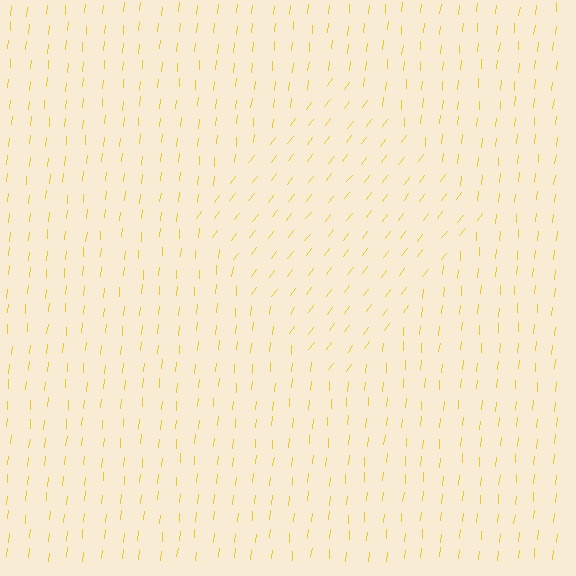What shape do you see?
I see a diamond.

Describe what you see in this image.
The image is filled with small yellow line segments. A diamond region in the image has lines oriented differently from the surrounding lines, creating a visible texture boundary.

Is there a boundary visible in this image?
Yes, there is a texture boundary formed by a change in line orientation.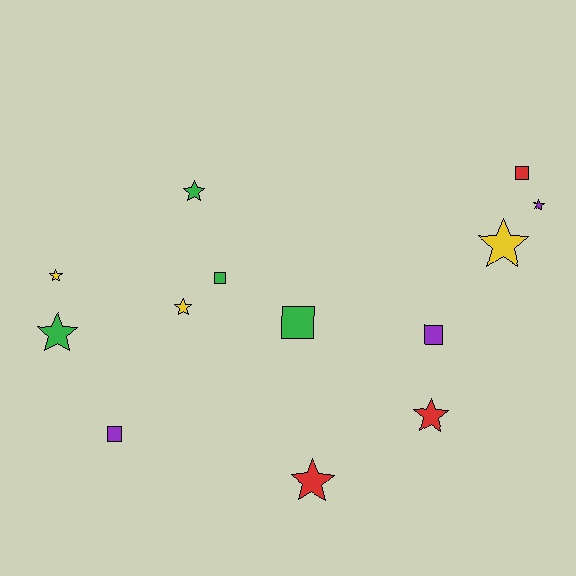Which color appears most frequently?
Green, with 4 objects.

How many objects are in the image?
There are 13 objects.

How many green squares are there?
There are 2 green squares.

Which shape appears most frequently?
Star, with 8 objects.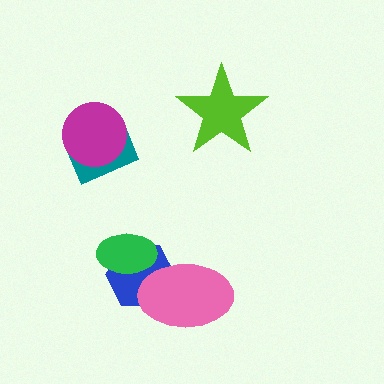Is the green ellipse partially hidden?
No, no other shape covers it.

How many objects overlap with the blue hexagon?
2 objects overlap with the blue hexagon.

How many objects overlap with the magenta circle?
1 object overlaps with the magenta circle.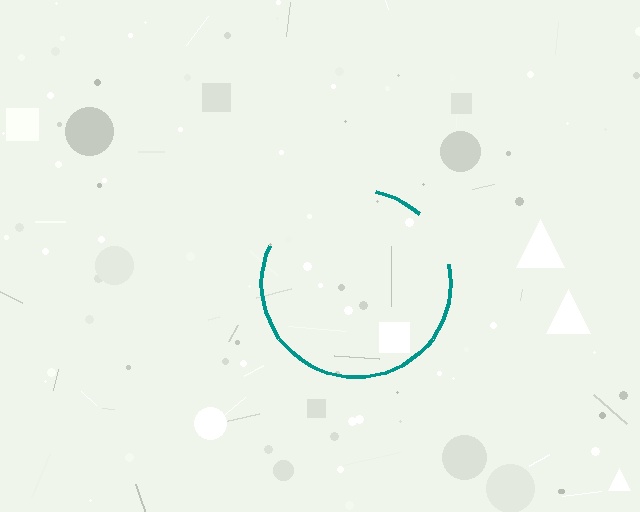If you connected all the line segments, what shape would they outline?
They would outline a circle.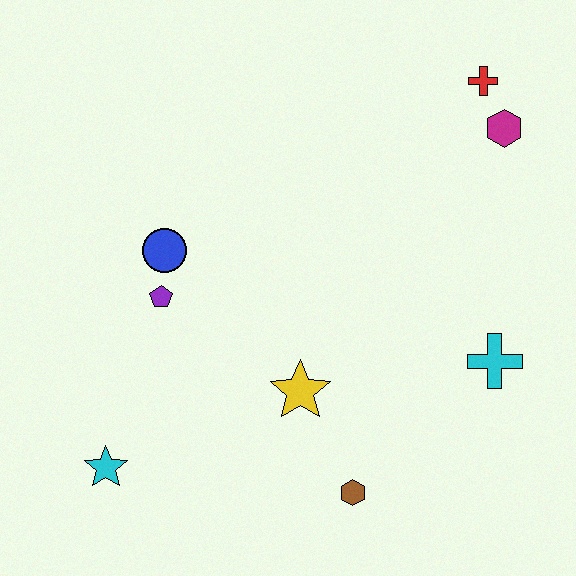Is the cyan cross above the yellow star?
Yes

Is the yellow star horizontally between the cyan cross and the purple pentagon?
Yes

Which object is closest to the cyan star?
The purple pentagon is closest to the cyan star.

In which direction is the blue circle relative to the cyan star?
The blue circle is above the cyan star.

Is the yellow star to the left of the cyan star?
No